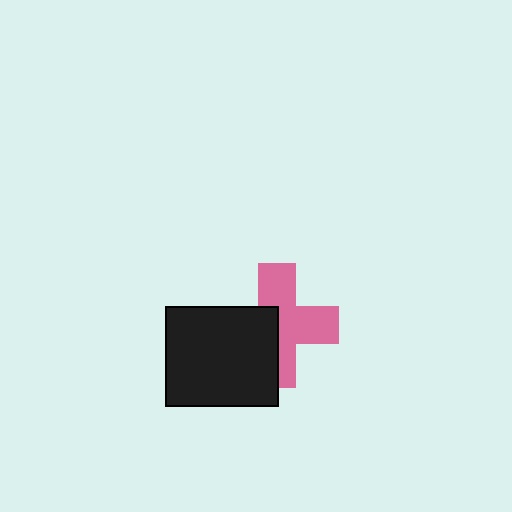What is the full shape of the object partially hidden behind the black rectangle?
The partially hidden object is a pink cross.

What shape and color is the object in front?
The object in front is a black rectangle.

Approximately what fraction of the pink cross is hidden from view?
Roughly 43% of the pink cross is hidden behind the black rectangle.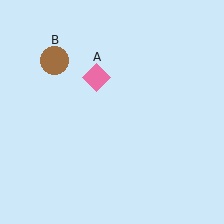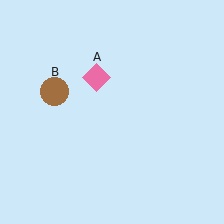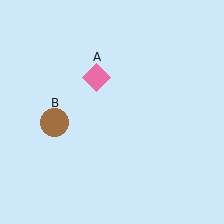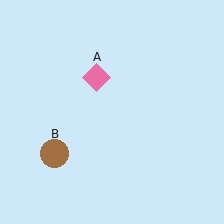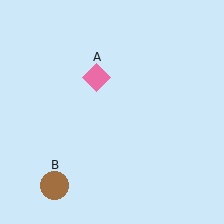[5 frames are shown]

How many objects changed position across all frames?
1 object changed position: brown circle (object B).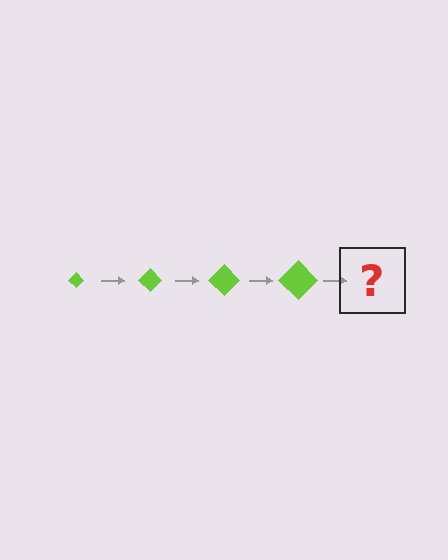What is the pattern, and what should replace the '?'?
The pattern is that the diamond gets progressively larger each step. The '?' should be a lime diamond, larger than the previous one.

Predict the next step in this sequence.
The next step is a lime diamond, larger than the previous one.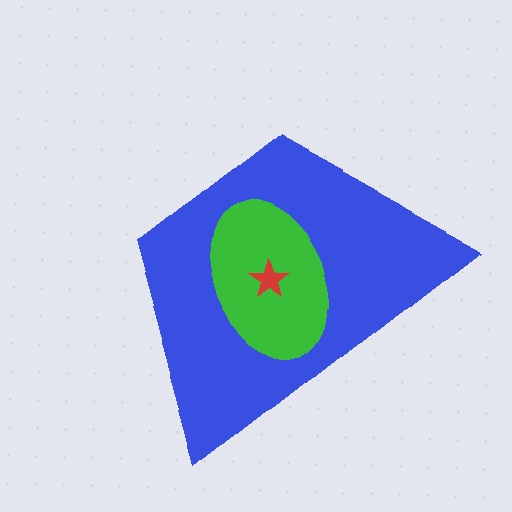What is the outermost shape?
The blue trapezoid.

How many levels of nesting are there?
3.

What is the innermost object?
The red star.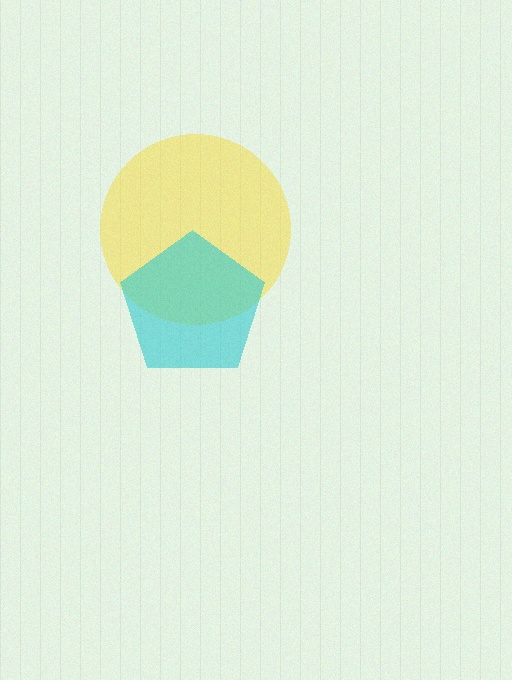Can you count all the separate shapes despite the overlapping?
Yes, there are 2 separate shapes.